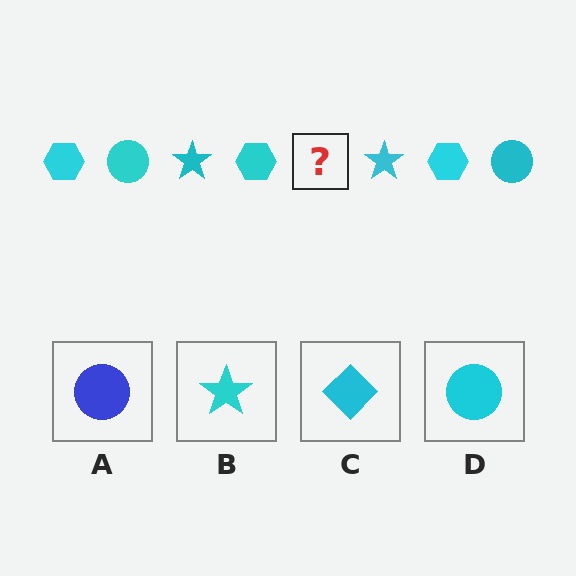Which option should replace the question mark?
Option D.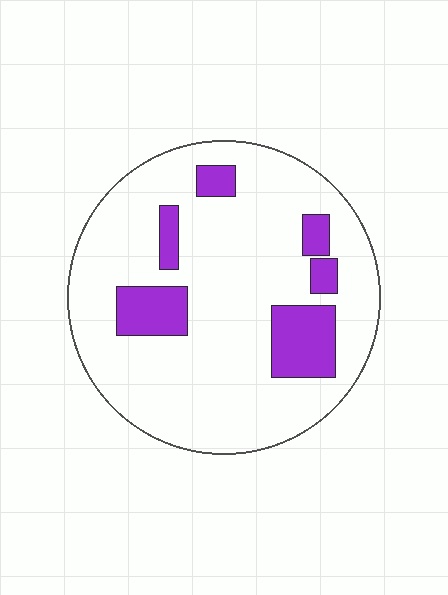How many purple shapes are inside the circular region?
6.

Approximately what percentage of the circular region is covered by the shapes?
Approximately 15%.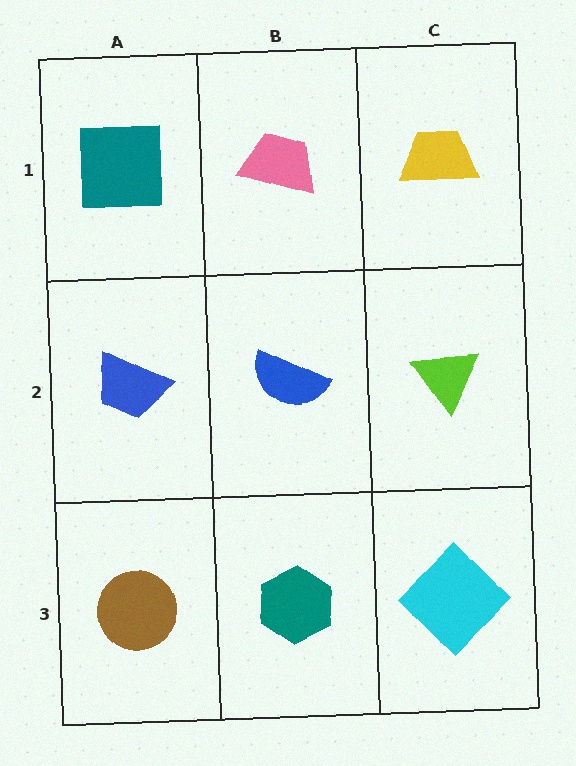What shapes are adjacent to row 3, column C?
A lime triangle (row 2, column C), a teal hexagon (row 3, column B).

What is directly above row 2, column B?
A pink trapezoid.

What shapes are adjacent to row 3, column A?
A blue trapezoid (row 2, column A), a teal hexagon (row 3, column B).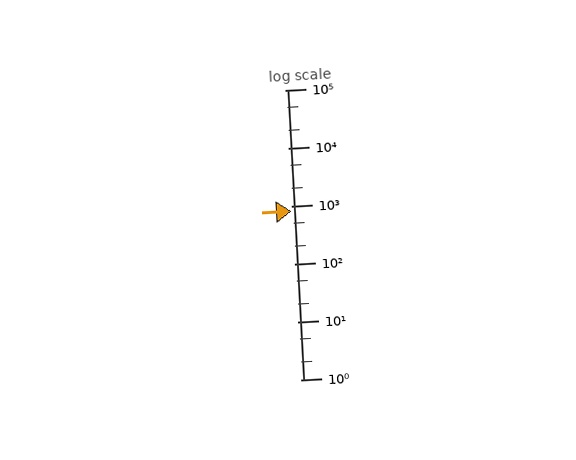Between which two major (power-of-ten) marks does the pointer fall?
The pointer is between 100 and 1000.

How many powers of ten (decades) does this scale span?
The scale spans 5 decades, from 1 to 100000.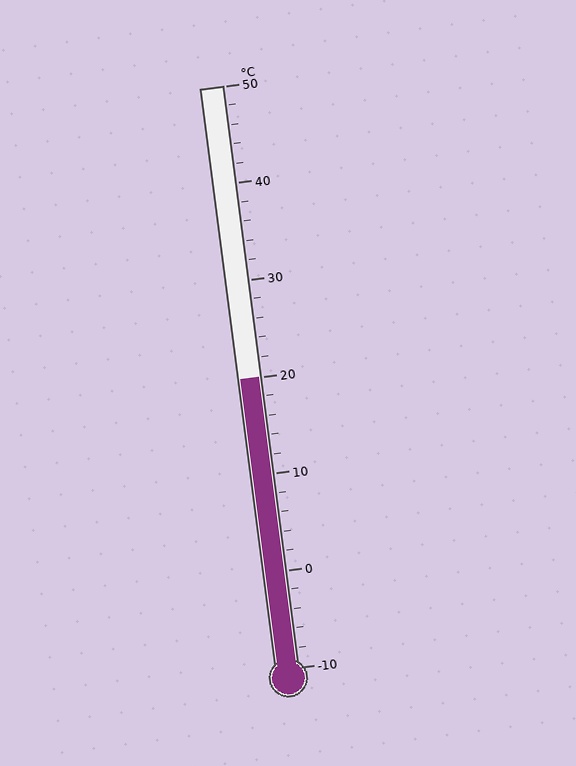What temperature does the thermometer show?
The thermometer shows approximately 20°C.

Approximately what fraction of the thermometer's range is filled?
The thermometer is filled to approximately 50% of its range.